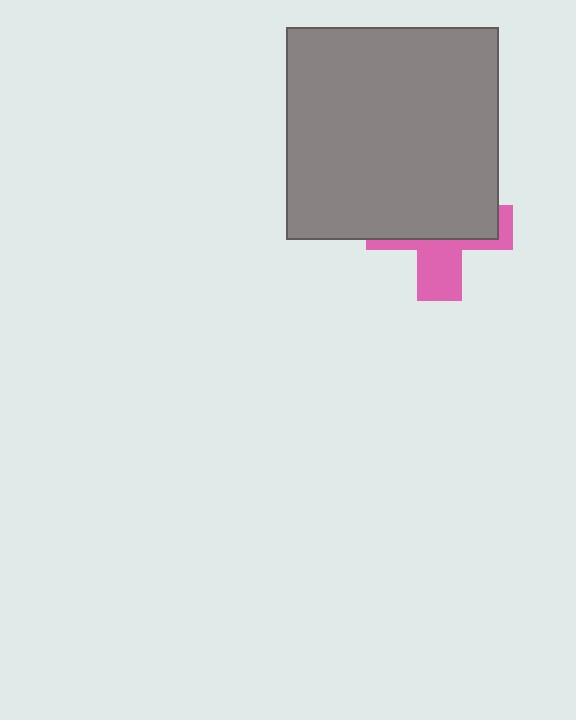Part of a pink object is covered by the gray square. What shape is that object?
It is a cross.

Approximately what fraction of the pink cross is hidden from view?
Roughly 62% of the pink cross is hidden behind the gray square.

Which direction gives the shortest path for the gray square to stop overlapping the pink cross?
Moving up gives the shortest separation.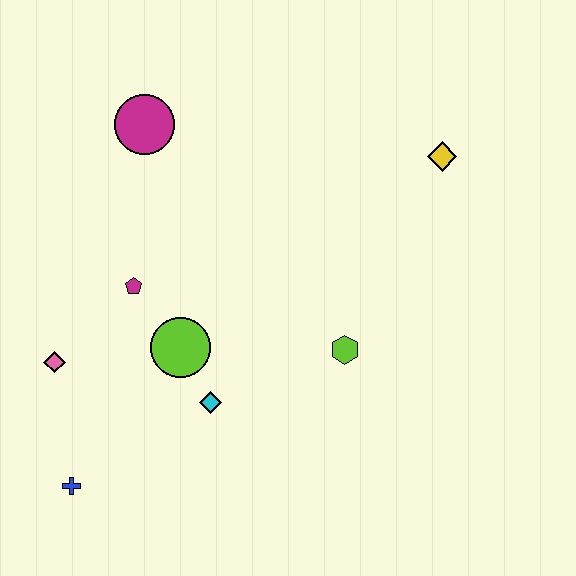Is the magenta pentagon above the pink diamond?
Yes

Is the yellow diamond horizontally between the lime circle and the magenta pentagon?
No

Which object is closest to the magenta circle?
The magenta pentagon is closest to the magenta circle.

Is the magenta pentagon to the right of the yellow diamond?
No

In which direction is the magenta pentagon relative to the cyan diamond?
The magenta pentagon is above the cyan diamond.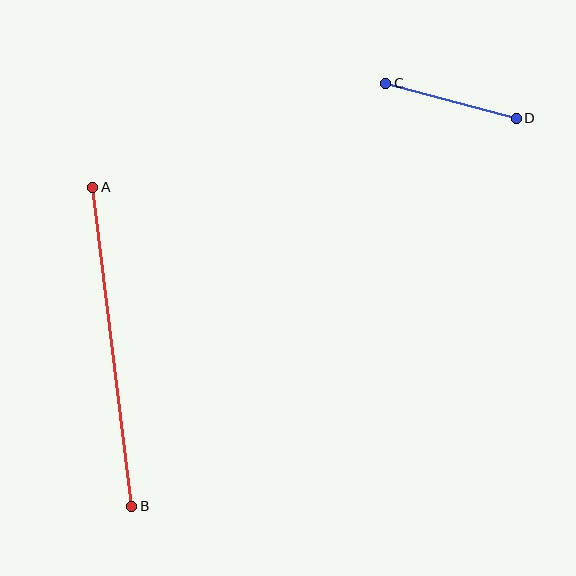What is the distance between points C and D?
The distance is approximately 135 pixels.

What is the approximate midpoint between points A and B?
The midpoint is at approximately (112, 347) pixels.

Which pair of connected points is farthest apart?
Points A and B are farthest apart.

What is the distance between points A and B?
The distance is approximately 321 pixels.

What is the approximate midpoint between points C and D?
The midpoint is at approximately (451, 101) pixels.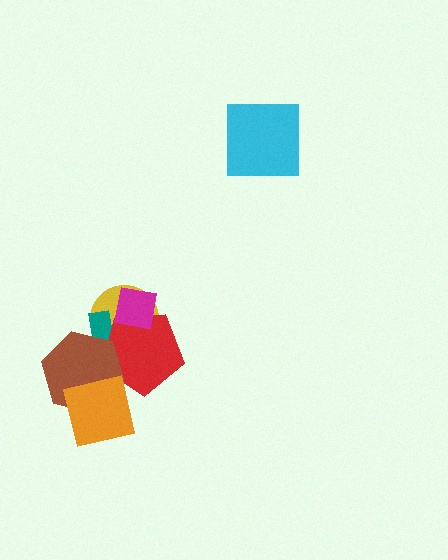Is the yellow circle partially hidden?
Yes, it is partially covered by another shape.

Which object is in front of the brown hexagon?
The orange square is in front of the brown hexagon.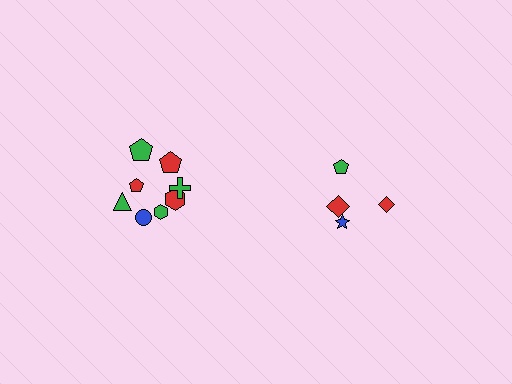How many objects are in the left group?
There are 8 objects.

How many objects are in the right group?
There are 4 objects.